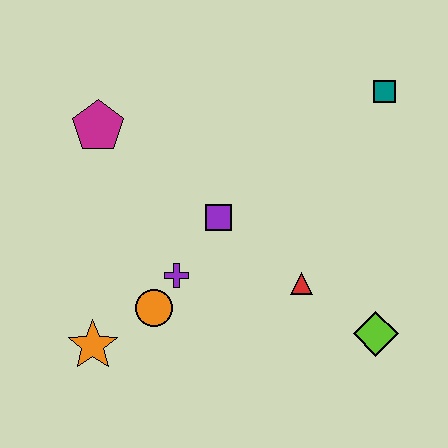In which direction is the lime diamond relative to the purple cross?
The lime diamond is to the right of the purple cross.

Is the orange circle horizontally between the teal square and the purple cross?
No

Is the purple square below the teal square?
Yes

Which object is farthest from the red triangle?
The magenta pentagon is farthest from the red triangle.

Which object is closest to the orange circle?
The purple cross is closest to the orange circle.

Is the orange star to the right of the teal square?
No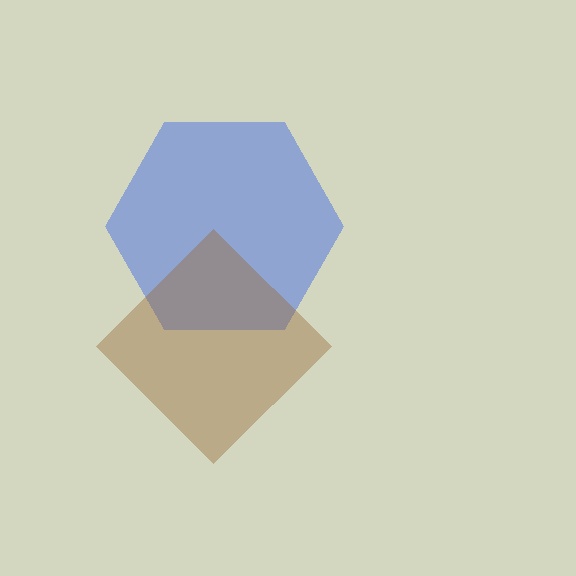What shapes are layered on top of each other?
The layered shapes are: a blue hexagon, a brown diamond.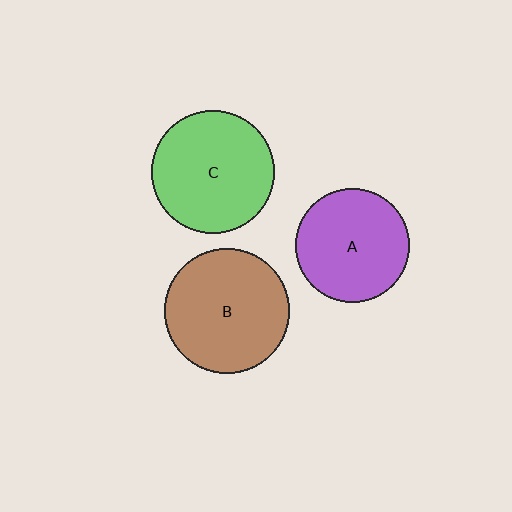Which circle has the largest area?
Circle B (brown).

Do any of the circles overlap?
No, none of the circles overlap.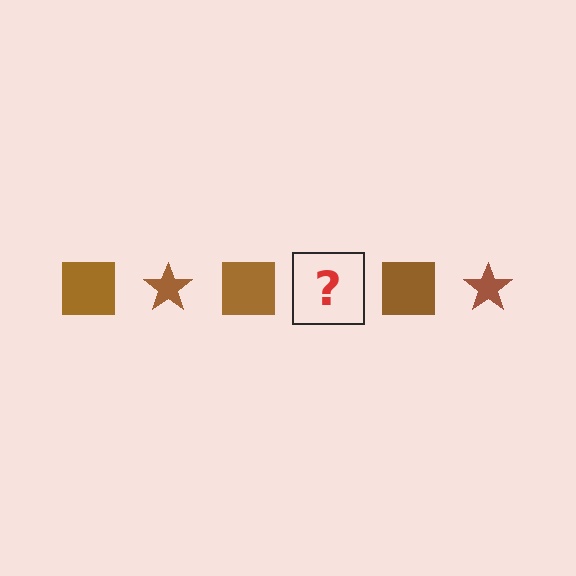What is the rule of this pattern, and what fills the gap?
The rule is that the pattern cycles through square, star shapes in brown. The gap should be filled with a brown star.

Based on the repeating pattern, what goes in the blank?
The blank should be a brown star.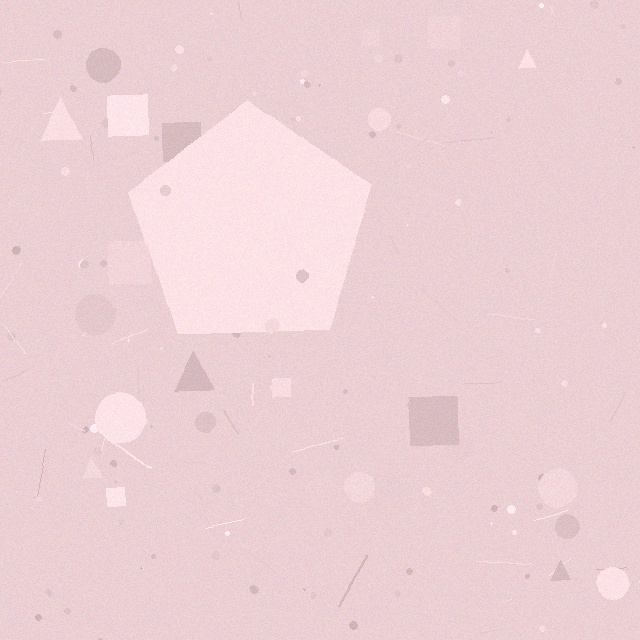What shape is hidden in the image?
A pentagon is hidden in the image.